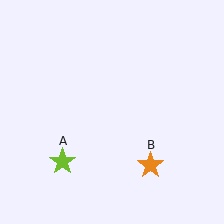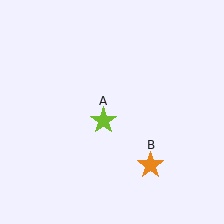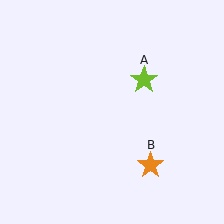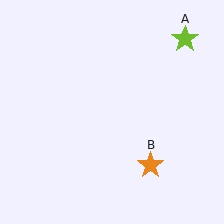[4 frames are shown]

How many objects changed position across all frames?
1 object changed position: lime star (object A).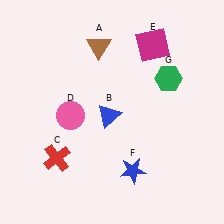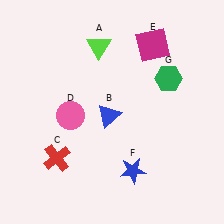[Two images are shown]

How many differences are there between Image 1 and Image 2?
There is 1 difference between the two images.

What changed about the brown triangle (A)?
In Image 1, A is brown. In Image 2, it changed to lime.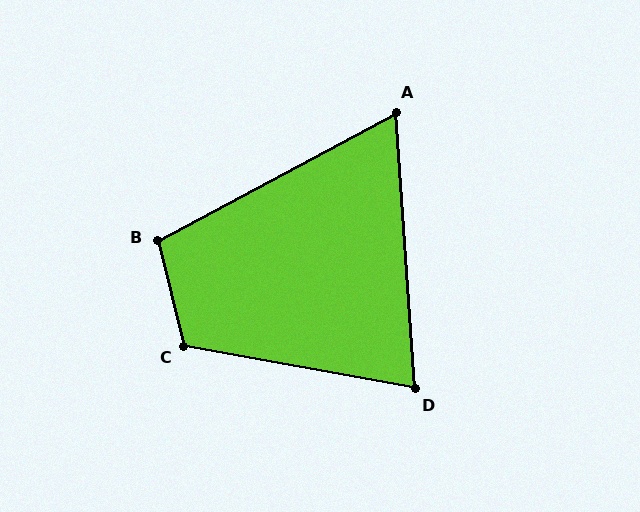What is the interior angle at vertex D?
Approximately 76 degrees (acute).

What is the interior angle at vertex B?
Approximately 104 degrees (obtuse).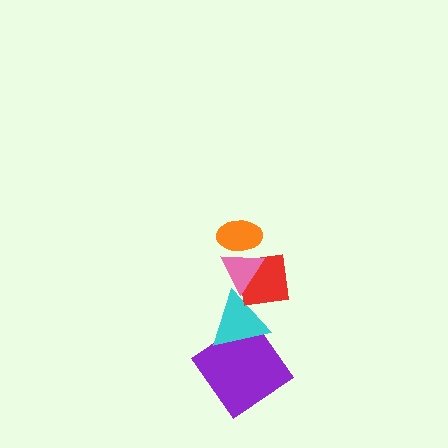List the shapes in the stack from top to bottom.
From top to bottom: the orange ellipse, the pink triangle, the red square, the cyan triangle, the purple diamond.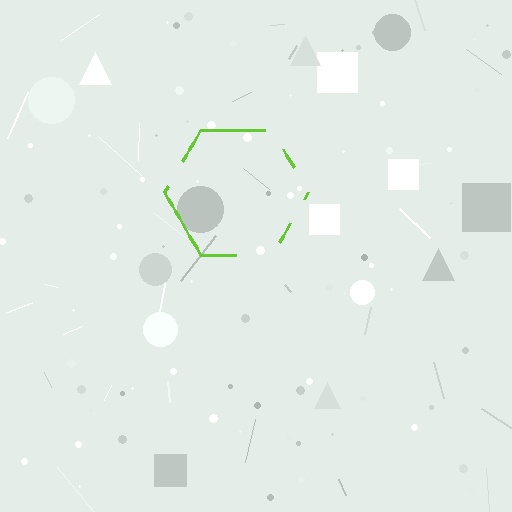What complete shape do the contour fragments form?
The contour fragments form a hexagon.